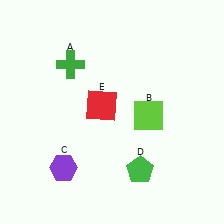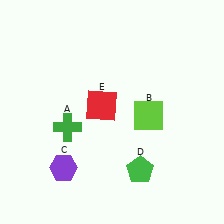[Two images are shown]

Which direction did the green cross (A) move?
The green cross (A) moved down.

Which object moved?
The green cross (A) moved down.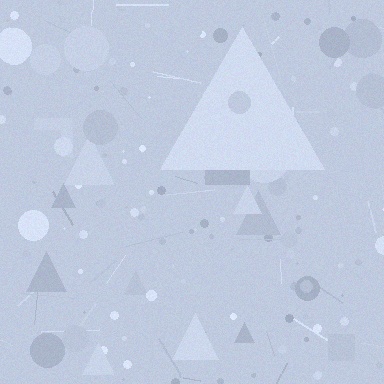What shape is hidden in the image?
A triangle is hidden in the image.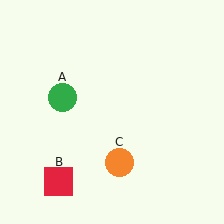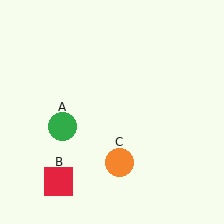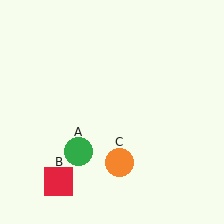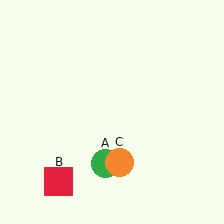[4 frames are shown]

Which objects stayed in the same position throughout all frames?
Red square (object B) and orange circle (object C) remained stationary.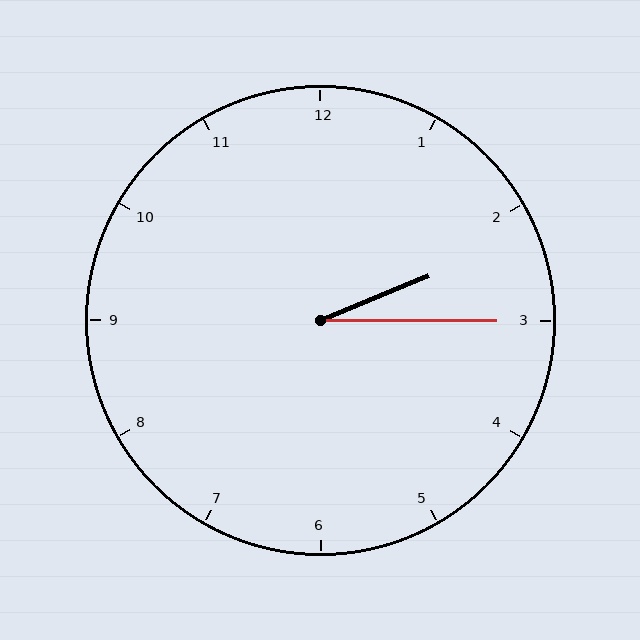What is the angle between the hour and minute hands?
Approximately 22 degrees.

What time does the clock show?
2:15.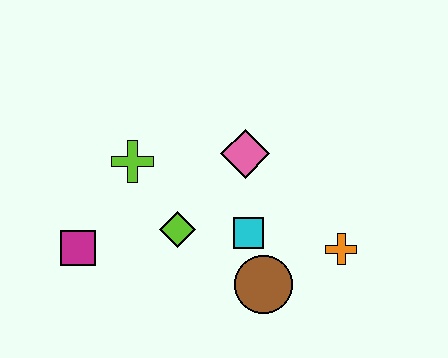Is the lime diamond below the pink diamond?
Yes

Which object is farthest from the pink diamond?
The magenta square is farthest from the pink diamond.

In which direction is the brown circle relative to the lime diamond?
The brown circle is to the right of the lime diamond.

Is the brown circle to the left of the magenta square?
No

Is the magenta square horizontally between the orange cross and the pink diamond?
No